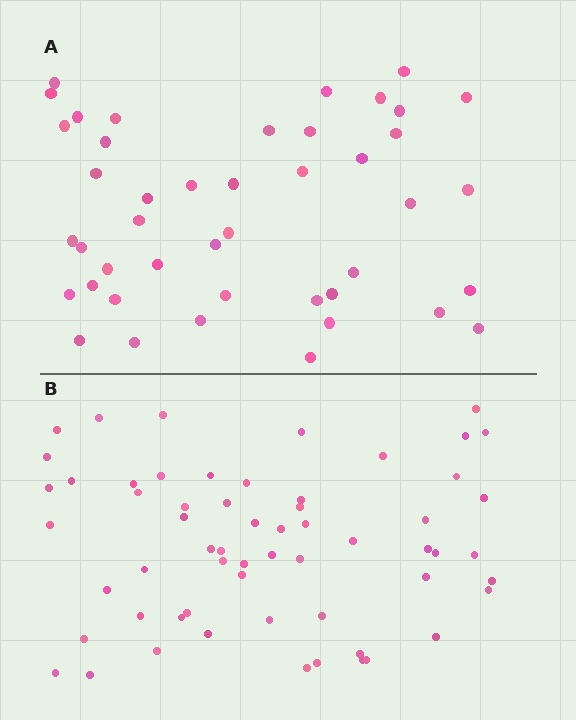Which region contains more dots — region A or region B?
Region B (the bottom region) has more dots.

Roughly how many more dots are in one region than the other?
Region B has approximately 15 more dots than region A.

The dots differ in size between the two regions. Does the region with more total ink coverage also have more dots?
No. Region A has more total ink coverage because its dots are larger, but region B actually contains more individual dots. Total area can be misleading — the number of items is what matters here.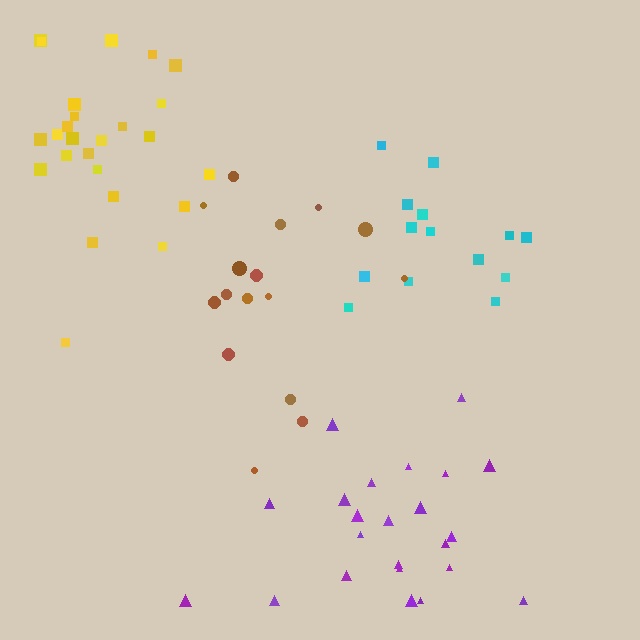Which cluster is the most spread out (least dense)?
Brown.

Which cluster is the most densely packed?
Purple.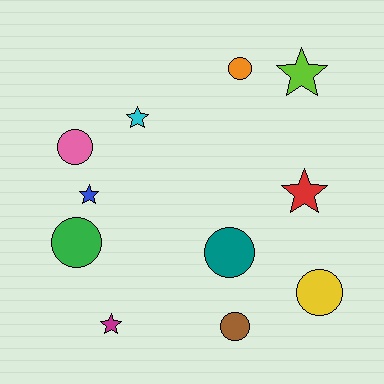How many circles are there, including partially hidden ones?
There are 6 circles.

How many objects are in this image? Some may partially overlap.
There are 11 objects.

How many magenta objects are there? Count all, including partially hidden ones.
There is 1 magenta object.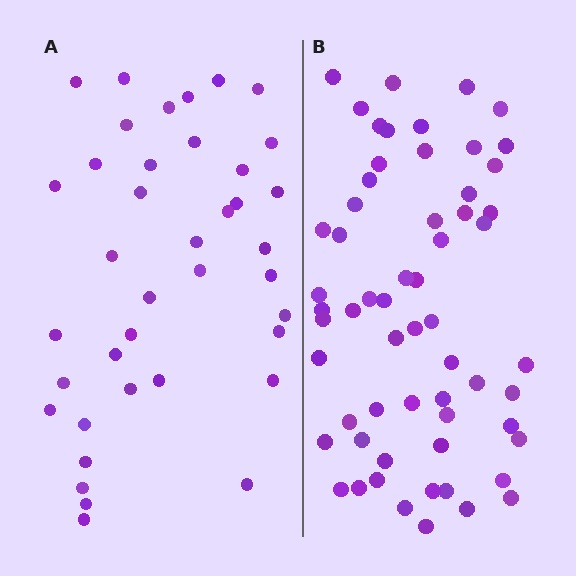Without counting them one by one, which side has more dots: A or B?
Region B (the right region) has more dots.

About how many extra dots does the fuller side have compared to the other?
Region B has approximately 20 more dots than region A.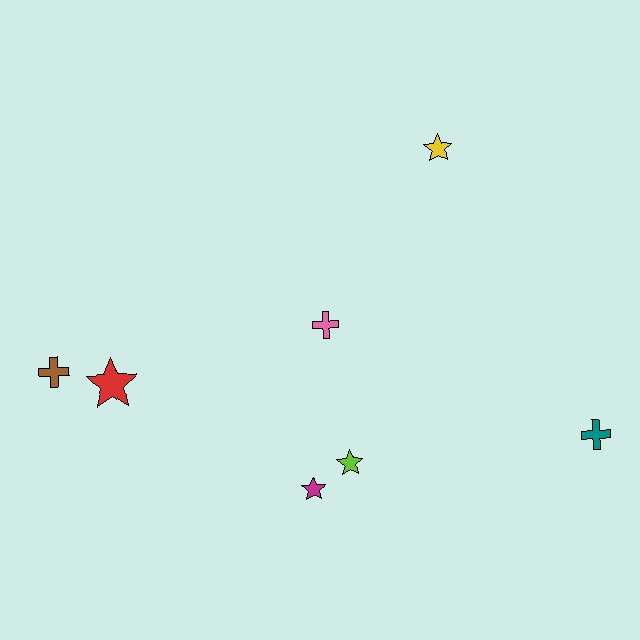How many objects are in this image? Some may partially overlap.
There are 7 objects.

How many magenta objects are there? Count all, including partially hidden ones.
There is 1 magenta object.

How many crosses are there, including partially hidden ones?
There are 3 crosses.